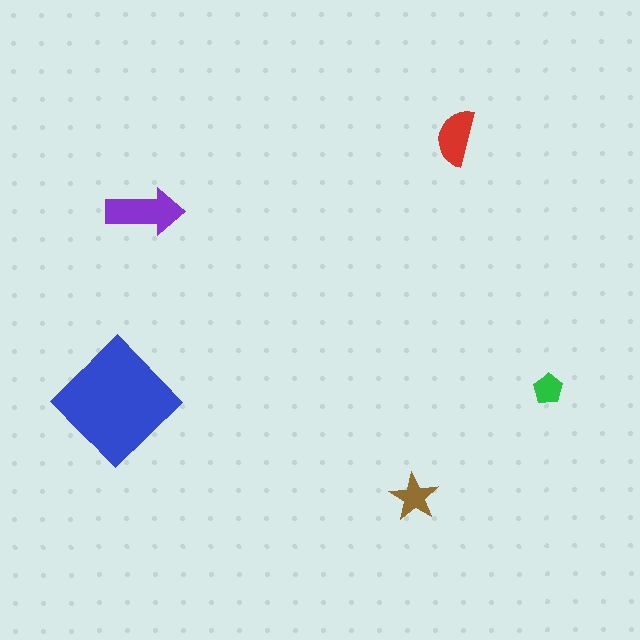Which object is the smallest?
The green pentagon.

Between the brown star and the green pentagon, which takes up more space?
The brown star.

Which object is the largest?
The blue diamond.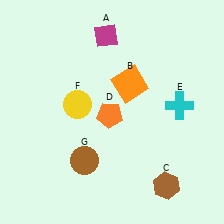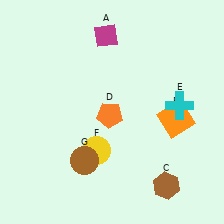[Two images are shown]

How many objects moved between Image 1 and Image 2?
2 objects moved between the two images.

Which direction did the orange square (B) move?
The orange square (B) moved right.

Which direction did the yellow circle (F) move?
The yellow circle (F) moved down.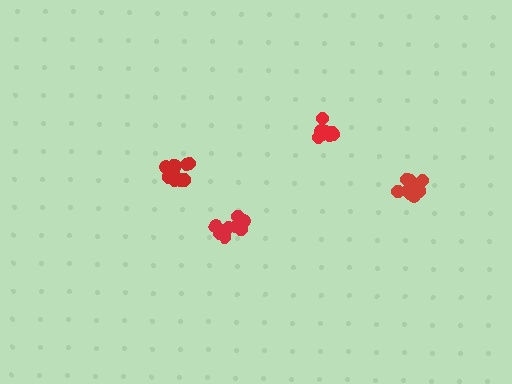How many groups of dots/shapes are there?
There are 4 groups.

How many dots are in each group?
Group 1: 10 dots, Group 2: 11 dots, Group 3: 11 dots, Group 4: 12 dots (44 total).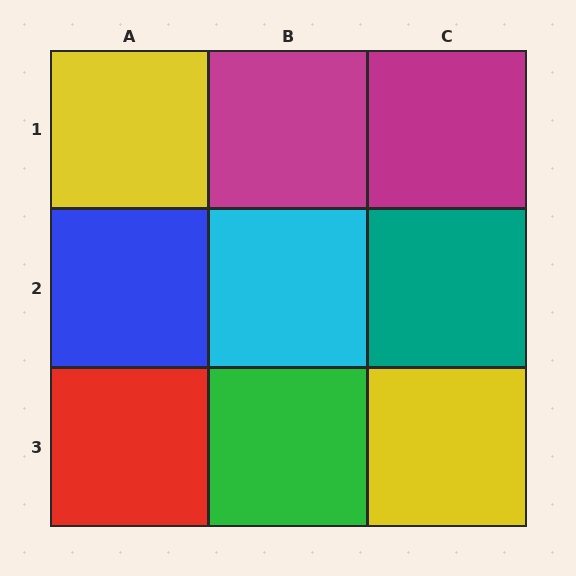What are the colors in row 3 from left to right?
Red, green, yellow.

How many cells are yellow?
2 cells are yellow.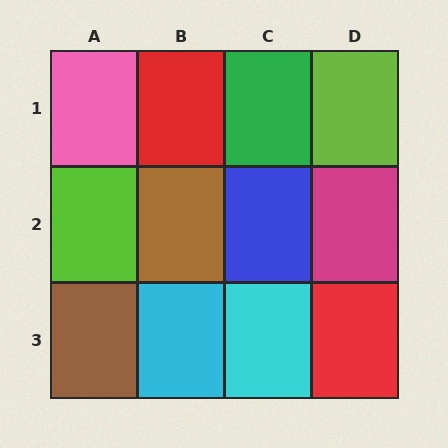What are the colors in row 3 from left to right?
Brown, cyan, cyan, red.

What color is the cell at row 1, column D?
Lime.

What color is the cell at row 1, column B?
Red.